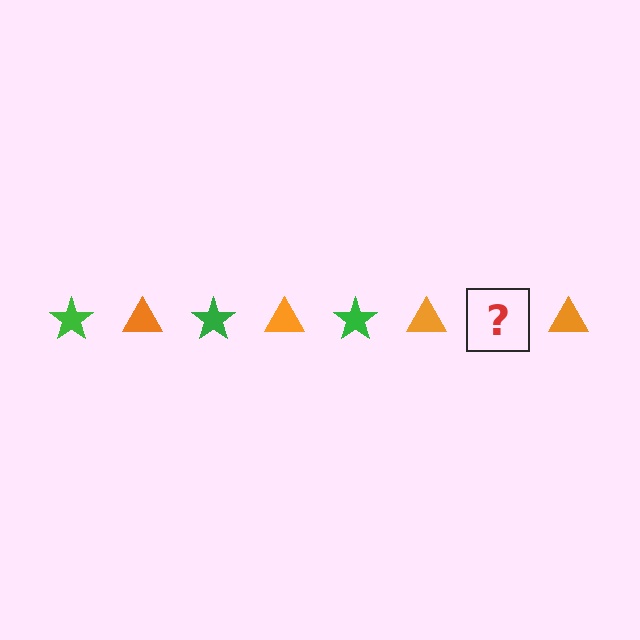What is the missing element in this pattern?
The missing element is a green star.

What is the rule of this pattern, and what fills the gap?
The rule is that the pattern alternates between green star and orange triangle. The gap should be filled with a green star.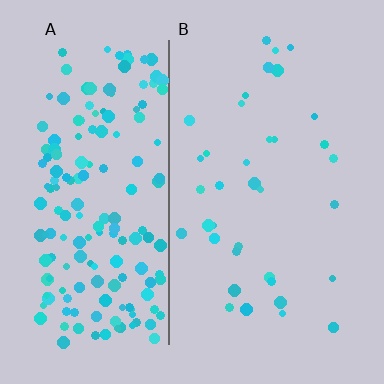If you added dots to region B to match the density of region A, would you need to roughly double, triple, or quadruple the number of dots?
Approximately quadruple.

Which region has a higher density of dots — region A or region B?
A (the left).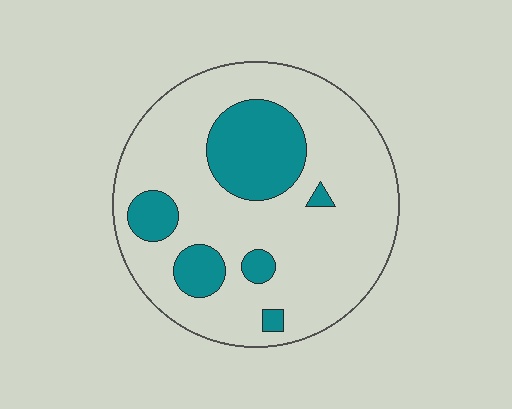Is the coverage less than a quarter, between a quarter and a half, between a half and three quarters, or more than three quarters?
Less than a quarter.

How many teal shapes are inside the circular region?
6.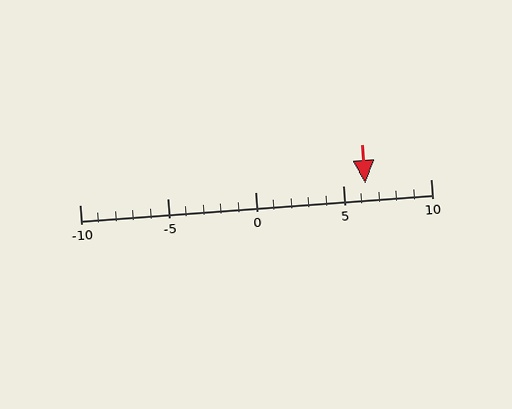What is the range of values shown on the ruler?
The ruler shows values from -10 to 10.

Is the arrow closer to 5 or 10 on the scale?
The arrow is closer to 5.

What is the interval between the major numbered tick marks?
The major tick marks are spaced 5 units apart.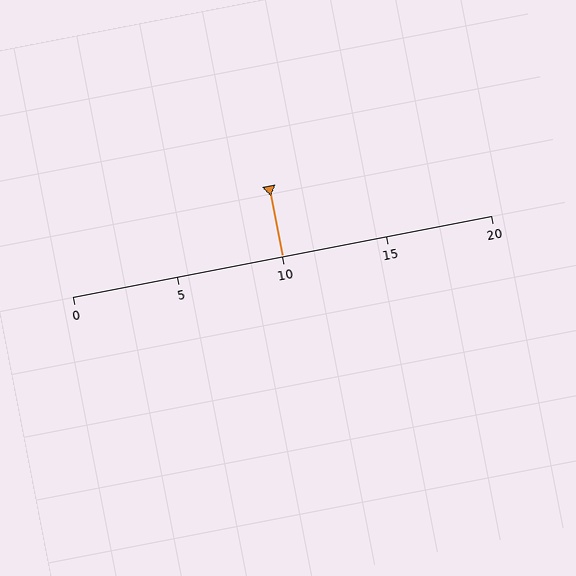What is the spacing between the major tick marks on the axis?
The major ticks are spaced 5 apart.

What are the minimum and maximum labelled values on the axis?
The axis runs from 0 to 20.